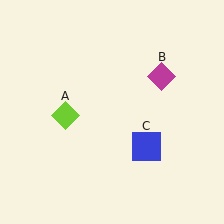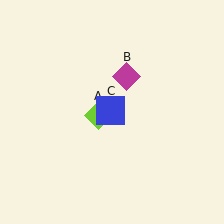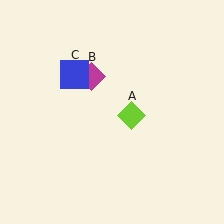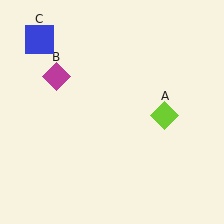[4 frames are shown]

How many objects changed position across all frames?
3 objects changed position: lime diamond (object A), magenta diamond (object B), blue square (object C).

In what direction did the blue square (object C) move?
The blue square (object C) moved up and to the left.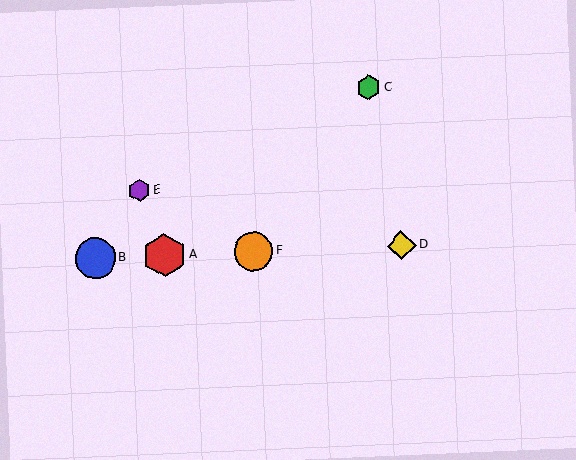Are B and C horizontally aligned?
No, B is at y≈258 and C is at y≈87.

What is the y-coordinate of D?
Object D is at y≈245.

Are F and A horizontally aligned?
Yes, both are at y≈251.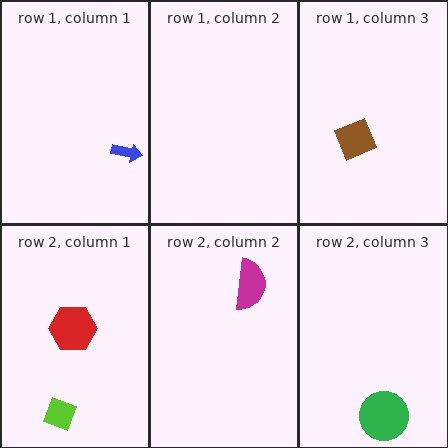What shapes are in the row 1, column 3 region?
The brown square.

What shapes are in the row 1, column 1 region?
The blue arrow.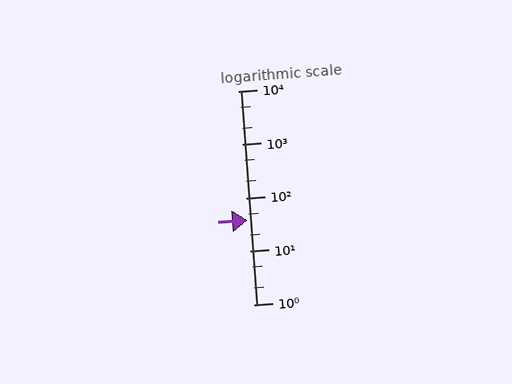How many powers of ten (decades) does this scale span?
The scale spans 4 decades, from 1 to 10000.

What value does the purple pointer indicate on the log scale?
The pointer indicates approximately 38.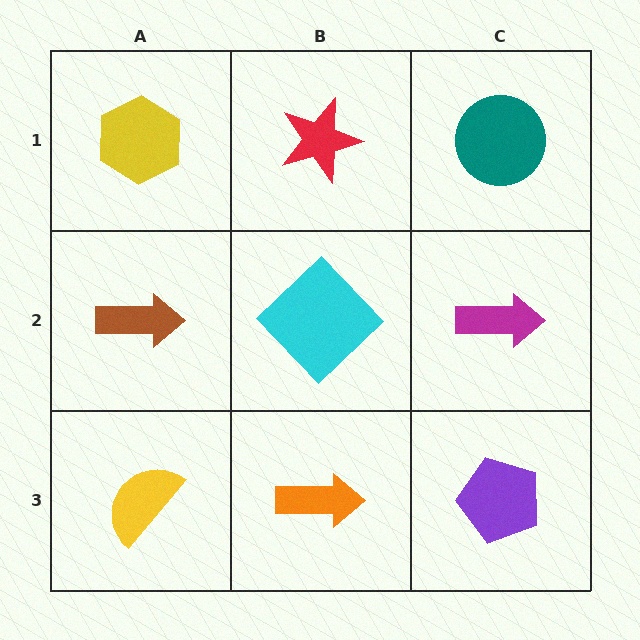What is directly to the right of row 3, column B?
A purple pentagon.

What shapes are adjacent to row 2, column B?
A red star (row 1, column B), an orange arrow (row 3, column B), a brown arrow (row 2, column A), a magenta arrow (row 2, column C).